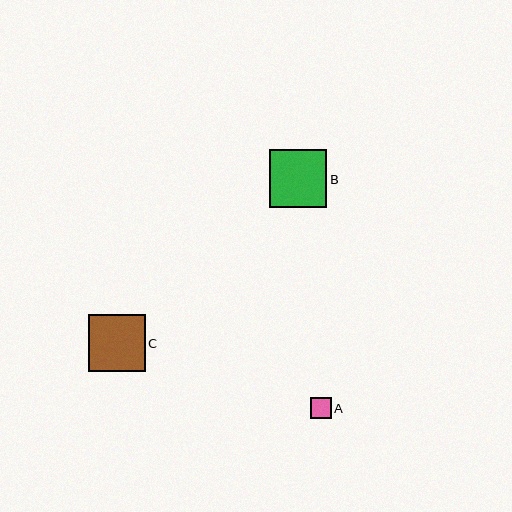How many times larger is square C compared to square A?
Square C is approximately 2.7 times the size of square A.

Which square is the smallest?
Square A is the smallest with a size of approximately 21 pixels.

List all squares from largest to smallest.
From largest to smallest: B, C, A.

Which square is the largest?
Square B is the largest with a size of approximately 58 pixels.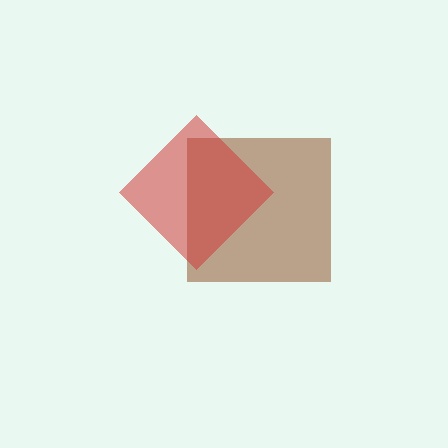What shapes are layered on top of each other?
The layered shapes are: a brown square, a red diamond.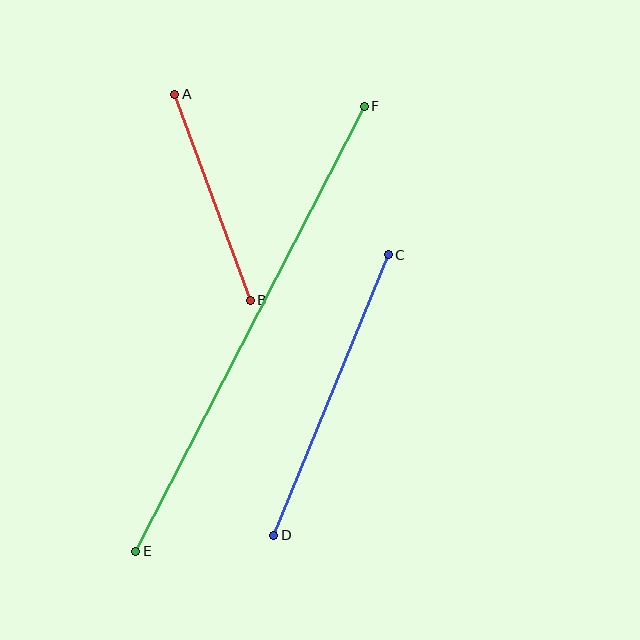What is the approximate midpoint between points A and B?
The midpoint is at approximately (213, 197) pixels.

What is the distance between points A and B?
The distance is approximately 219 pixels.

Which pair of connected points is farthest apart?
Points E and F are farthest apart.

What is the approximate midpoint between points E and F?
The midpoint is at approximately (250, 329) pixels.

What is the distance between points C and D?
The distance is approximately 303 pixels.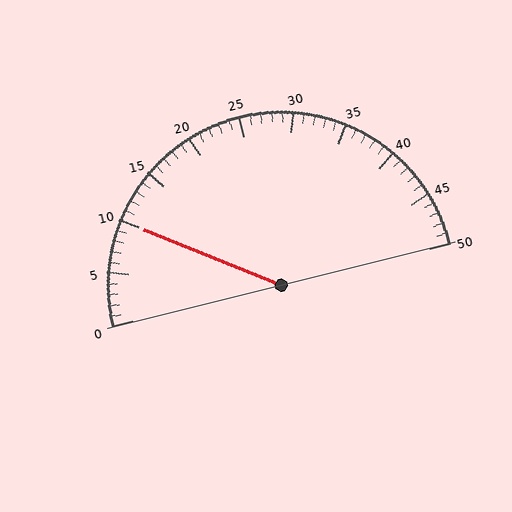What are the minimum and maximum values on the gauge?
The gauge ranges from 0 to 50.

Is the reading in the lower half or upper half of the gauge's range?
The reading is in the lower half of the range (0 to 50).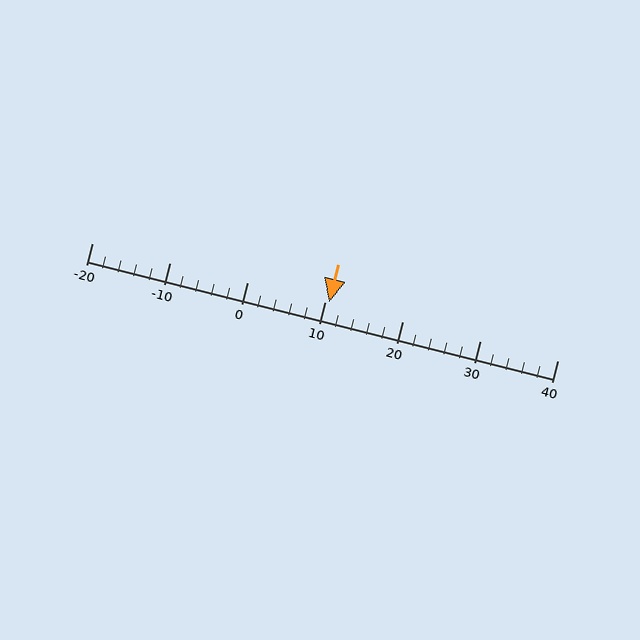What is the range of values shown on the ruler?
The ruler shows values from -20 to 40.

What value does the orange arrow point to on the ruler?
The orange arrow points to approximately 11.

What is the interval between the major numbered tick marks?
The major tick marks are spaced 10 units apart.